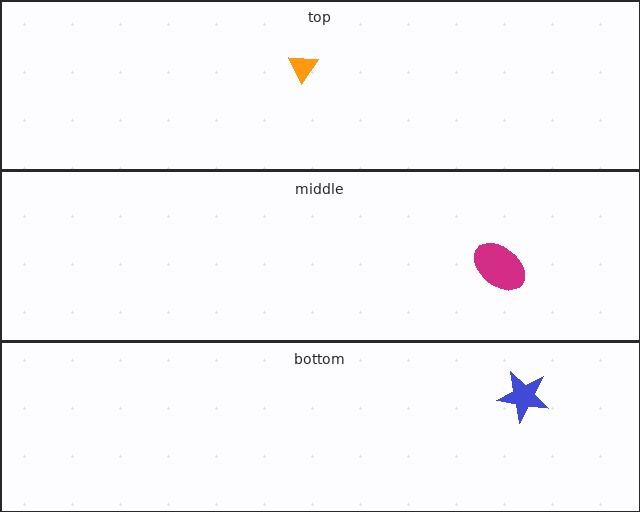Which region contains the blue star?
The bottom region.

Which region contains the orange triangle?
The top region.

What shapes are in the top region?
The orange triangle.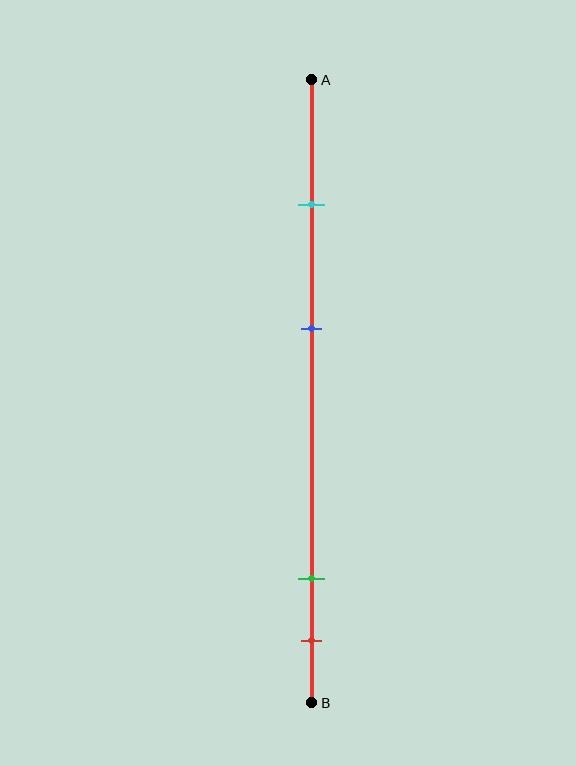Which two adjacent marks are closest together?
The green and red marks are the closest adjacent pair.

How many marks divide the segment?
There are 4 marks dividing the segment.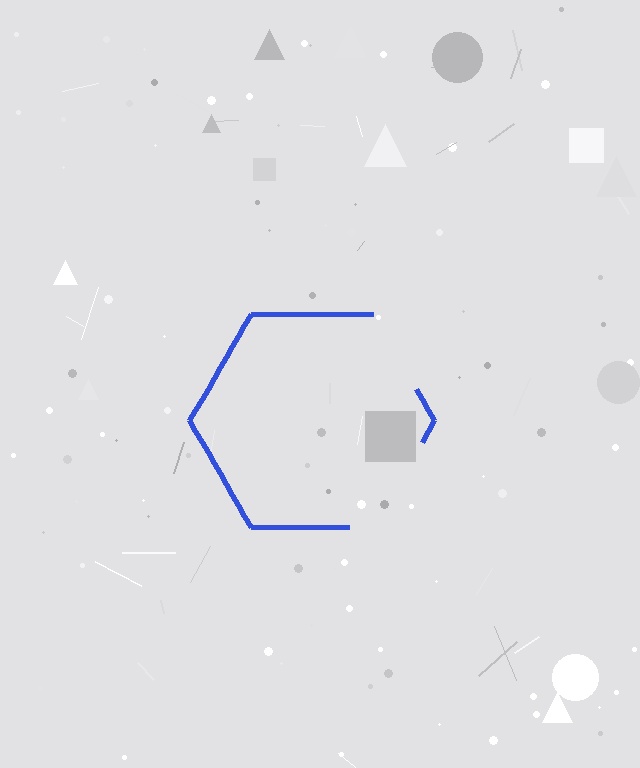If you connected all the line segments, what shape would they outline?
They would outline a hexagon.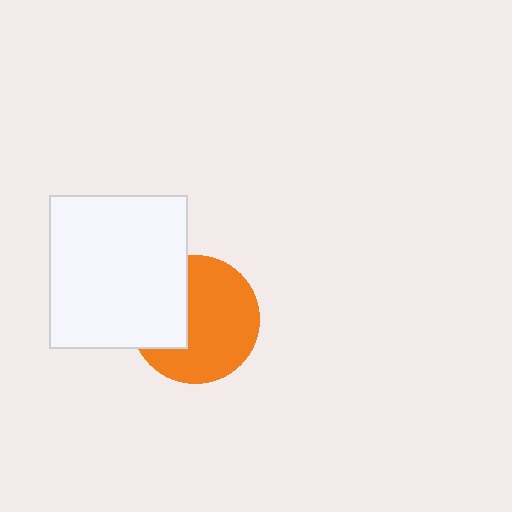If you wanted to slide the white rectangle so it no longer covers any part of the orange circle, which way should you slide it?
Slide it left — that is the most direct way to separate the two shapes.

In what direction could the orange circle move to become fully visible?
The orange circle could move right. That would shift it out from behind the white rectangle entirely.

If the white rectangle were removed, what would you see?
You would see the complete orange circle.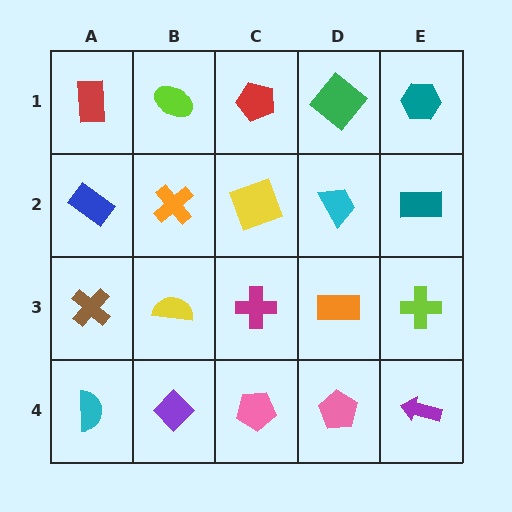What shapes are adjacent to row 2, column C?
A red pentagon (row 1, column C), a magenta cross (row 3, column C), an orange cross (row 2, column B), a cyan trapezoid (row 2, column D).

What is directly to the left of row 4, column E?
A pink pentagon.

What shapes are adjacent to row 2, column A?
A red rectangle (row 1, column A), a brown cross (row 3, column A), an orange cross (row 2, column B).